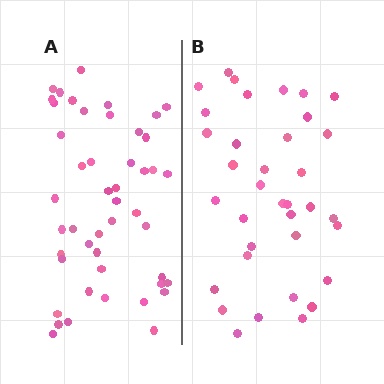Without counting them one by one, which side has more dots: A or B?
Region A (the left region) has more dots.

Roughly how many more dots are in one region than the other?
Region A has roughly 12 or so more dots than region B.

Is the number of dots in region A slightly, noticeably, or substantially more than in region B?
Region A has noticeably more, but not dramatically so. The ratio is roughly 1.3 to 1.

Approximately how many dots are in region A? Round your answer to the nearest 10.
About 50 dots. (The exact count is 47, which rounds to 50.)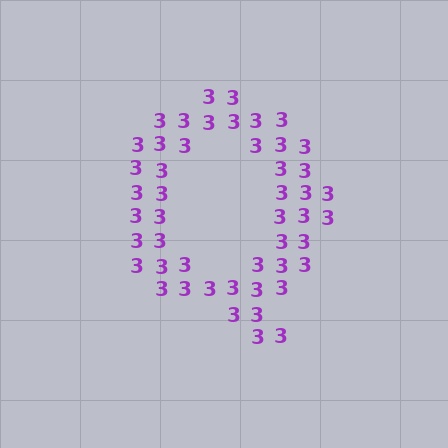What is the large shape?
The large shape is the letter Q.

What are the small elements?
The small elements are digit 3's.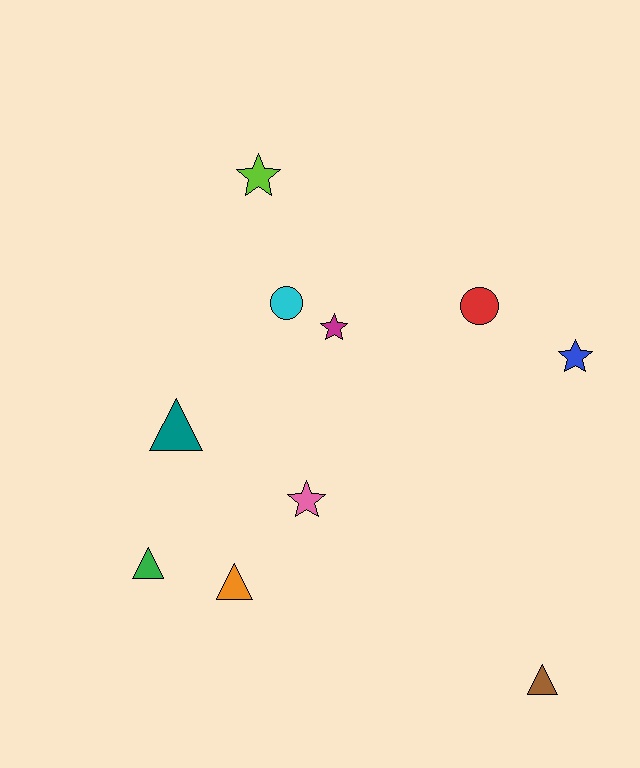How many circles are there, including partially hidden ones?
There are 2 circles.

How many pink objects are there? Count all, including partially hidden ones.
There is 1 pink object.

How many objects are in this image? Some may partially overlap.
There are 10 objects.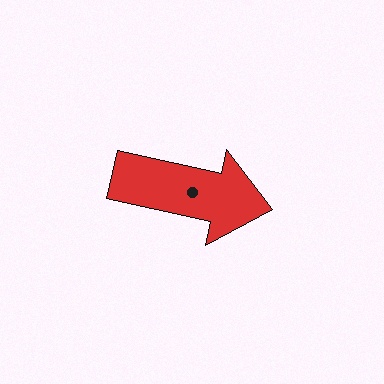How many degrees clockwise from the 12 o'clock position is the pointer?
Approximately 102 degrees.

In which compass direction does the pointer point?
East.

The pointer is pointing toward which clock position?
Roughly 3 o'clock.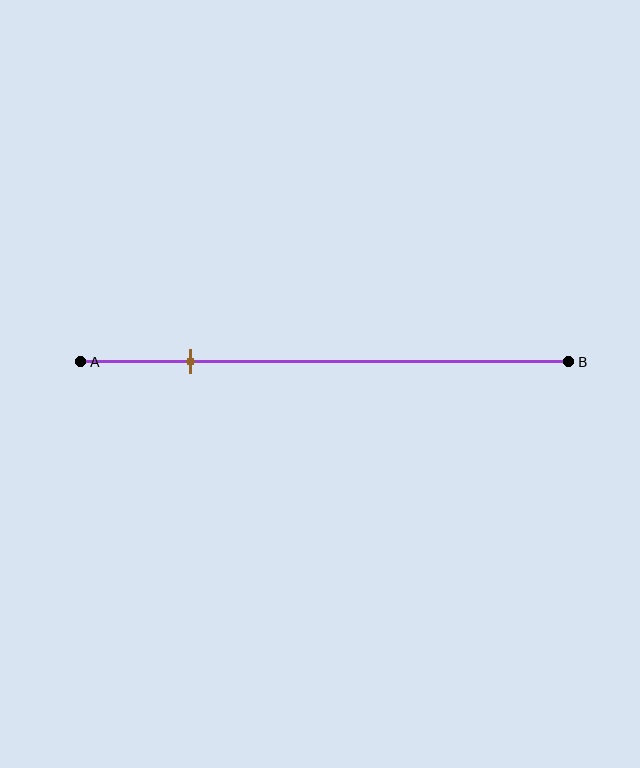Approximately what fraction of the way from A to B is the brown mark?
The brown mark is approximately 20% of the way from A to B.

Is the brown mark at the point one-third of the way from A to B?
No, the mark is at about 20% from A, not at the 33% one-third point.